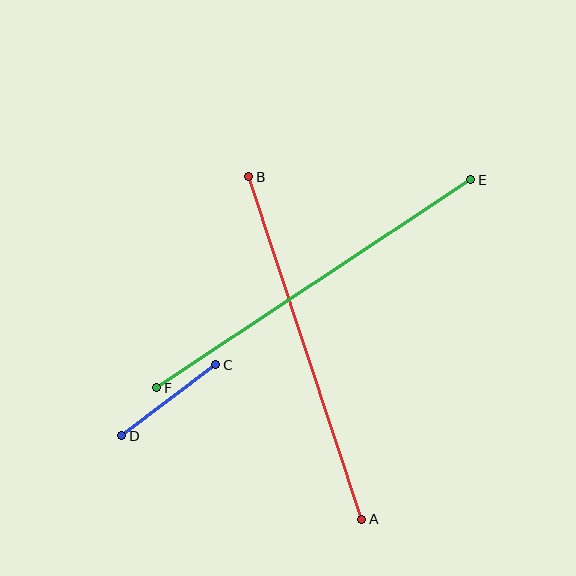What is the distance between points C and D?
The distance is approximately 117 pixels.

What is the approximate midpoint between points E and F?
The midpoint is at approximately (314, 284) pixels.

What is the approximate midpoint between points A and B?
The midpoint is at approximately (305, 348) pixels.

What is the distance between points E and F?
The distance is approximately 377 pixels.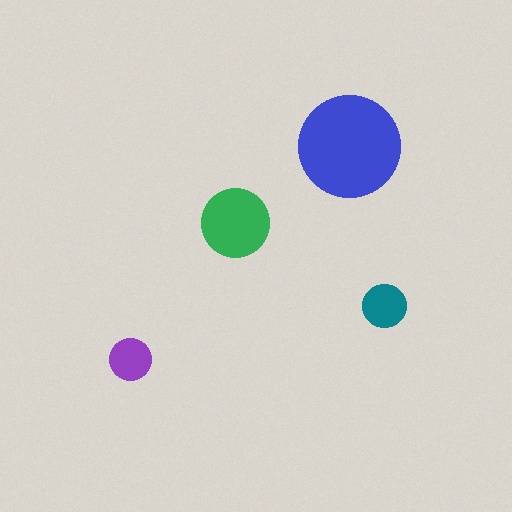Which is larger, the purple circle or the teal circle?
The teal one.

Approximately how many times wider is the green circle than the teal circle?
About 1.5 times wider.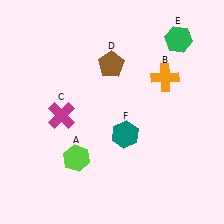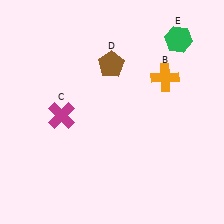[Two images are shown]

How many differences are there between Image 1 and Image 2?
There are 2 differences between the two images.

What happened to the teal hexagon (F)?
The teal hexagon (F) was removed in Image 2. It was in the bottom-right area of Image 1.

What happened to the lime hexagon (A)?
The lime hexagon (A) was removed in Image 2. It was in the bottom-left area of Image 1.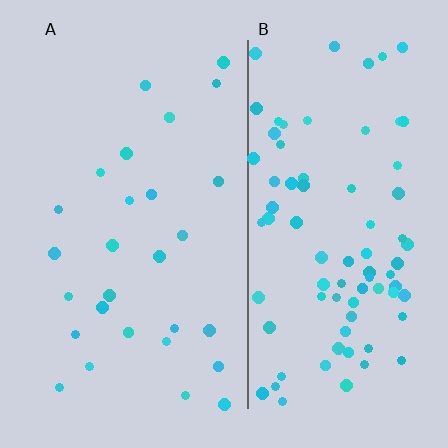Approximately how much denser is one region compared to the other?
Approximately 3.0× — region B over region A.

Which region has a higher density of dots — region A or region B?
B (the right).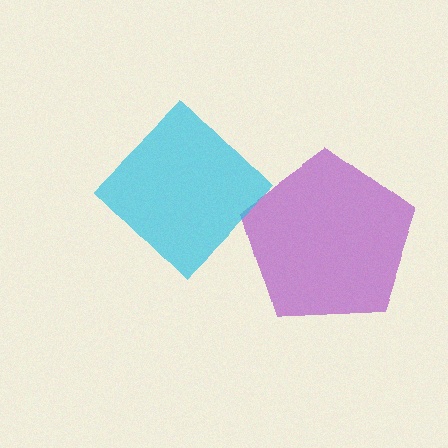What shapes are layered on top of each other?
The layered shapes are: a purple pentagon, a cyan diamond.